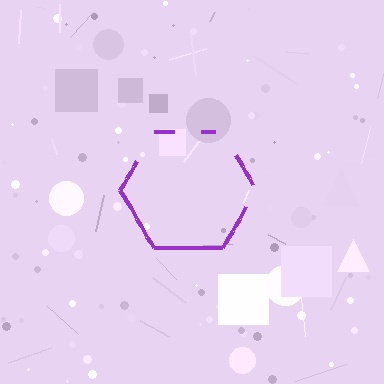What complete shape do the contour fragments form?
The contour fragments form a hexagon.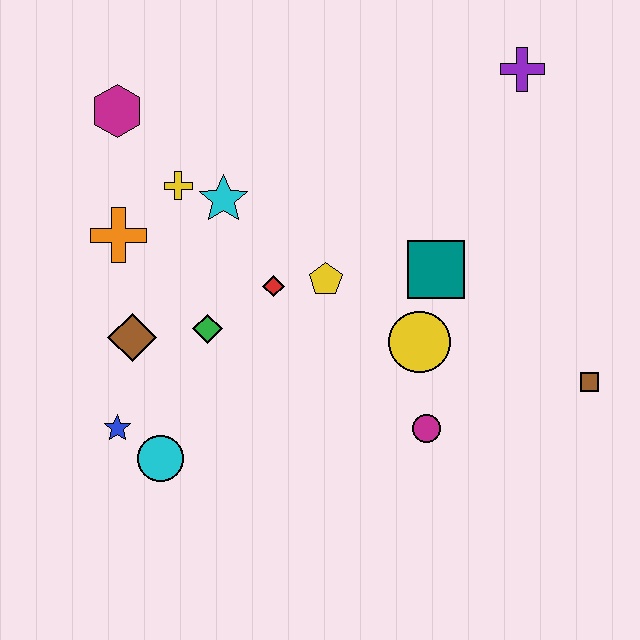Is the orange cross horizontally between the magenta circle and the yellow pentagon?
No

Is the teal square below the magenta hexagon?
Yes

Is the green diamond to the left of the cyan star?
Yes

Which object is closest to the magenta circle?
The yellow circle is closest to the magenta circle.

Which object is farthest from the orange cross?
The brown square is farthest from the orange cross.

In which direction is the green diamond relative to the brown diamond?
The green diamond is to the right of the brown diamond.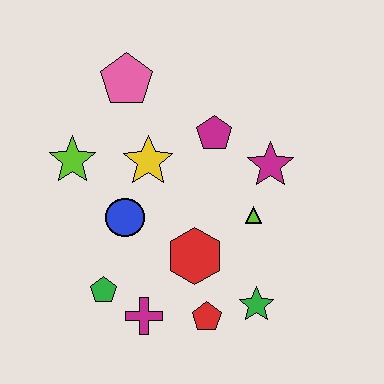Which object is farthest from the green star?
The pink pentagon is farthest from the green star.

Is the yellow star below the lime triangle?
No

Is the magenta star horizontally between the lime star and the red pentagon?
No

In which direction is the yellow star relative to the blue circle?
The yellow star is above the blue circle.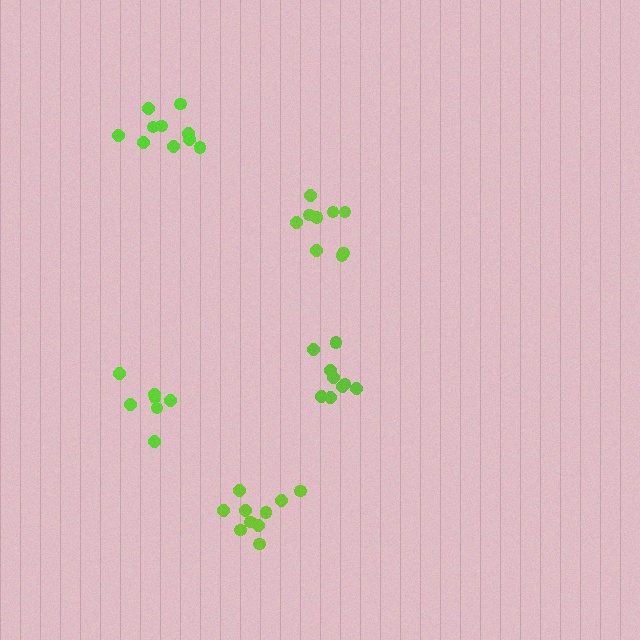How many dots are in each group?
Group 1: 9 dots, Group 2: 10 dots, Group 3: 9 dots, Group 4: 7 dots, Group 5: 10 dots (45 total).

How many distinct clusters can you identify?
There are 5 distinct clusters.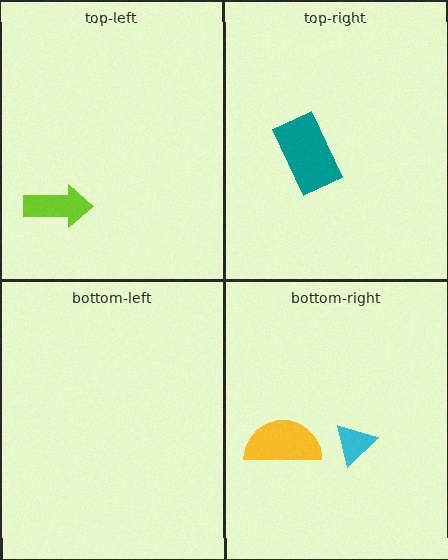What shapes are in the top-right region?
The teal rectangle.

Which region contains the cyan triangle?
The bottom-right region.